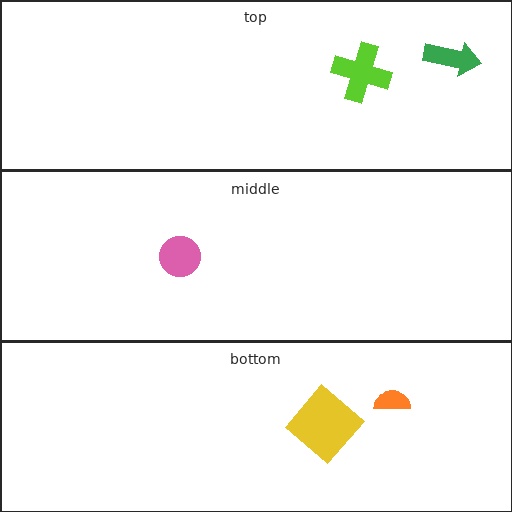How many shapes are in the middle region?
1.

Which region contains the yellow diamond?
The bottom region.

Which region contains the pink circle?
The middle region.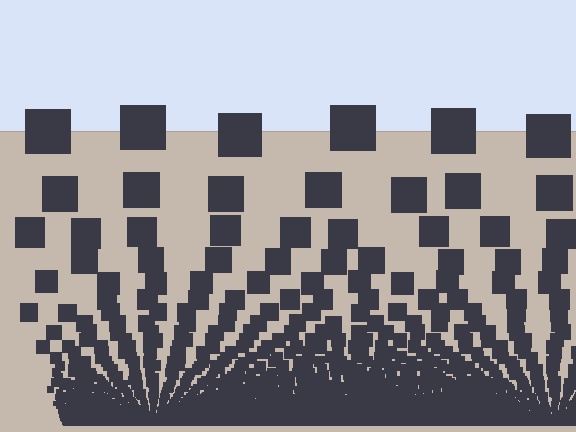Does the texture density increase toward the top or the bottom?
Density increases toward the bottom.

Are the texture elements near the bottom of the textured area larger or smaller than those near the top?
Smaller. The gradient is inverted — elements near the bottom are smaller and denser.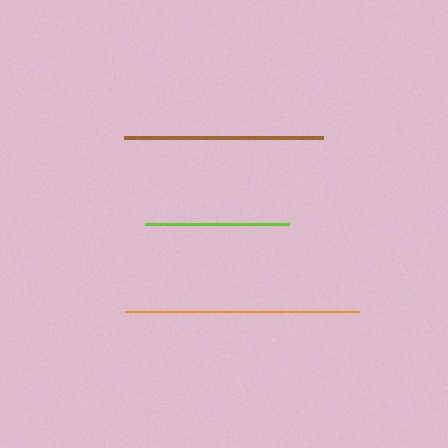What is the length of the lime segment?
The lime segment is approximately 144 pixels long.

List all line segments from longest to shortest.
From longest to shortest: orange, brown, lime.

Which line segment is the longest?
The orange line is the longest at approximately 234 pixels.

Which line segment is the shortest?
The lime line is the shortest at approximately 144 pixels.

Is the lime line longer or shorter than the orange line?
The orange line is longer than the lime line.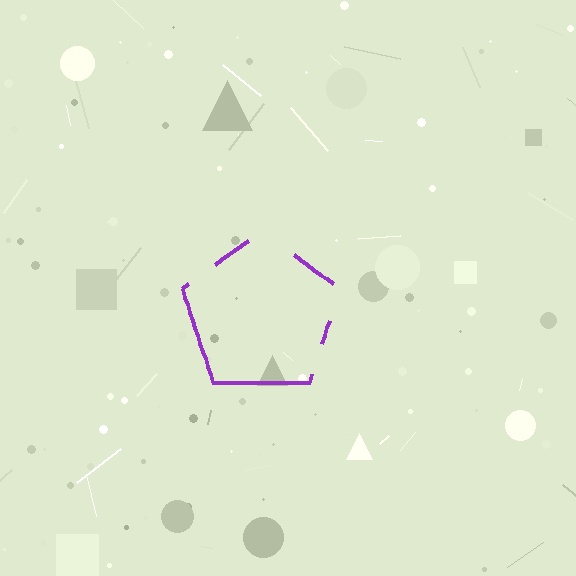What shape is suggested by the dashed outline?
The dashed outline suggests a pentagon.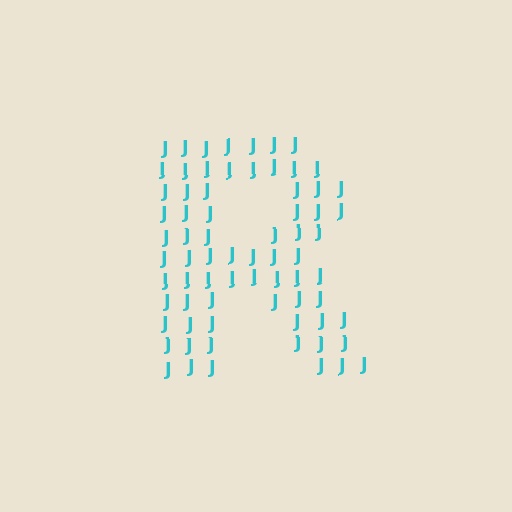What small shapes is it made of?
It is made of small letter J's.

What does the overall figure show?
The overall figure shows the letter R.